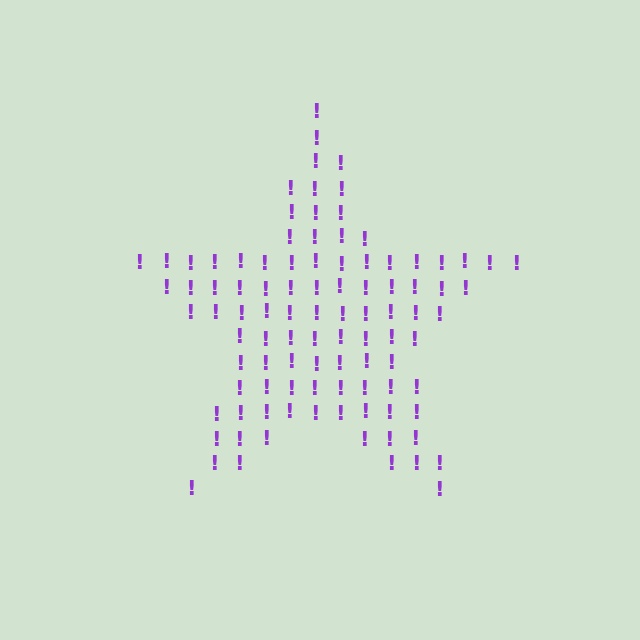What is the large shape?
The large shape is a star.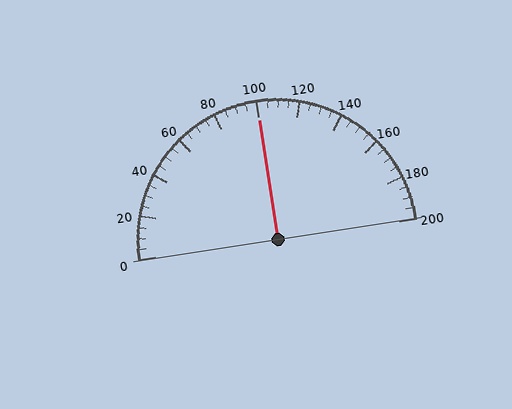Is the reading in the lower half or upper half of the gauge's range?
The reading is in the upper half of the range (0 to 200).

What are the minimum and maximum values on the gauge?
The gauge ranges from 0 to 200.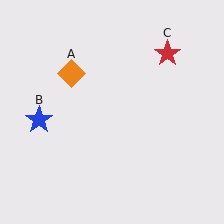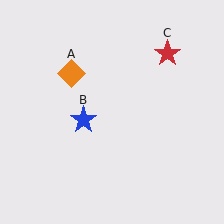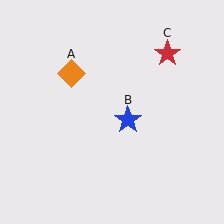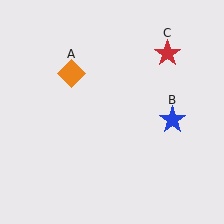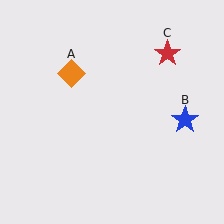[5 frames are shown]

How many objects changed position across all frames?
1 object changed position: blue star (object B).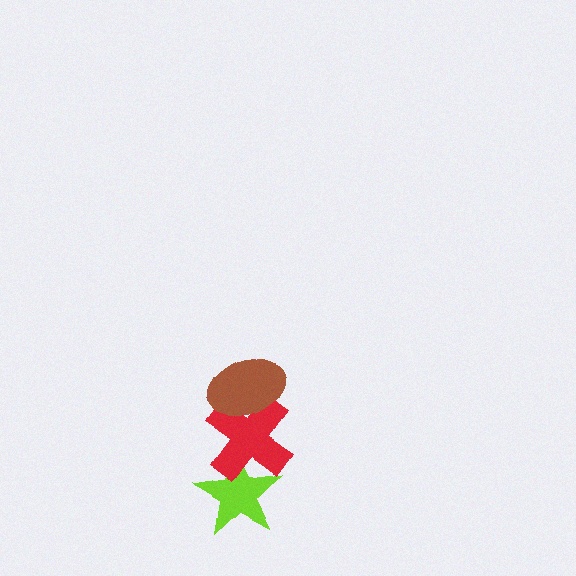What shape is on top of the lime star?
The red cross is on top of the lime star.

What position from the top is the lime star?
The lime star is 3rd from the top.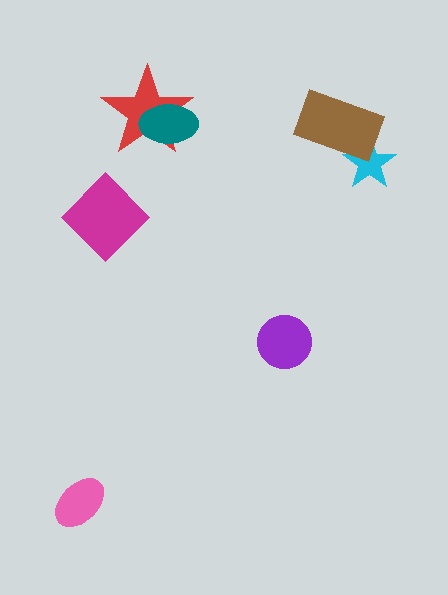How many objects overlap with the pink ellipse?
0 objects overlap with the pink ellipse.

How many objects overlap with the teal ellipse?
1 object overlaps with the teal ellipse.